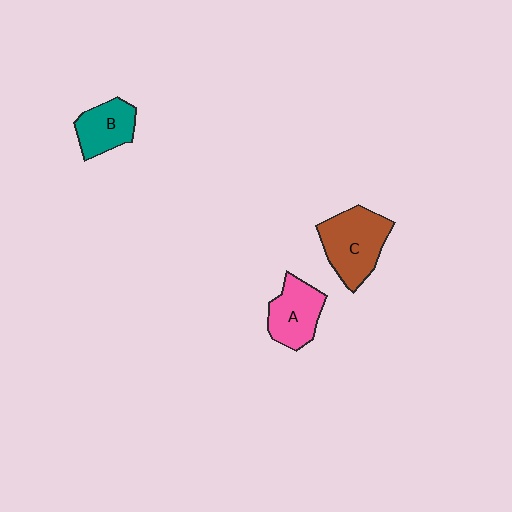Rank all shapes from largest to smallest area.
From largest to smallest: C (brown), A (pink), B (teal).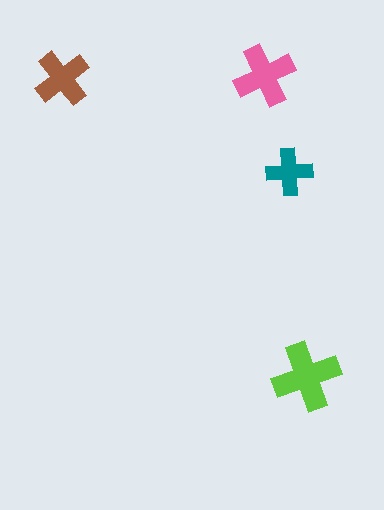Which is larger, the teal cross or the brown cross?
The brown one.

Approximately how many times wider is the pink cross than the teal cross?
About 1.5 times wider.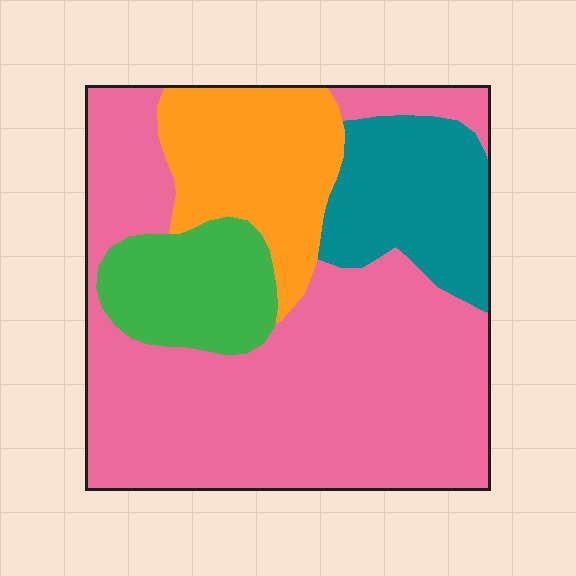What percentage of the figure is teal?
Teal covers around 15% of the figure.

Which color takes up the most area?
Pink, at roughly 55%.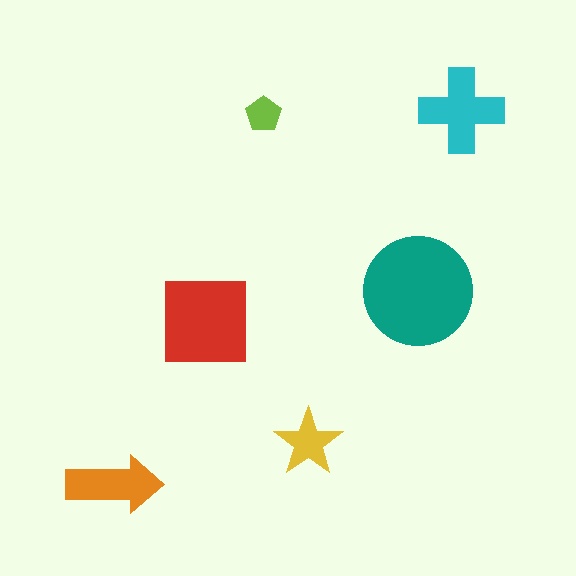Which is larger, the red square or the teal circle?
The teal circle.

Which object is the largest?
The teal circle.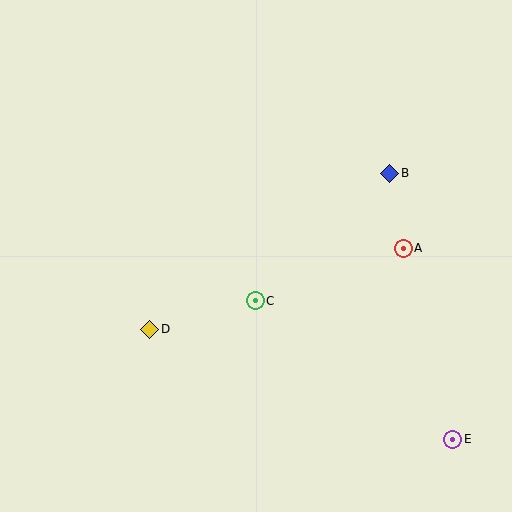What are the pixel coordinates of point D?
Point D is at (150, 329).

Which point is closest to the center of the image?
Point C at (255, 301) is closest to the center.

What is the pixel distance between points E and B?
The distance between E and B is 273 pixels.